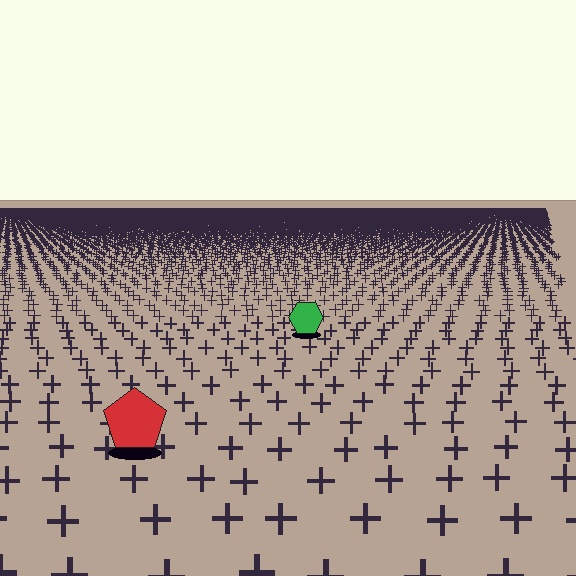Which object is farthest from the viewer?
The green hexagon is farthest from the viewer. It appears smaller and the ground texture around it is denser.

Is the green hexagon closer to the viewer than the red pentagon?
No. The red pentagon is closer — you can tell from the texture gradient: the ground texture is coarser near it.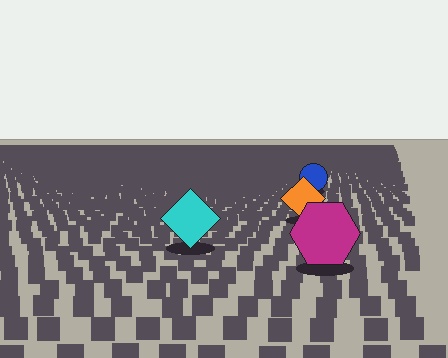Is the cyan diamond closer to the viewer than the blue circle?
Yes. The cyan diamond is closer — you can tell from the texture gradient: the ground texture is coarser near it.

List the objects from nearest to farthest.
From nearest to farthest: the magenta hexagon, the cyan diamond, the orange diamond, the blue circle.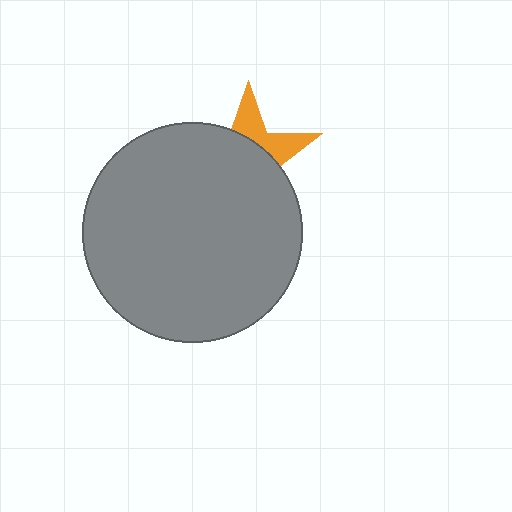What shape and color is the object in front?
The object in front is a gray circle.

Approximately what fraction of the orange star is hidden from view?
Roughly 69% of the orange star is hidden behind the gray circle.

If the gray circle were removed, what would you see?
You would see the complete orange star.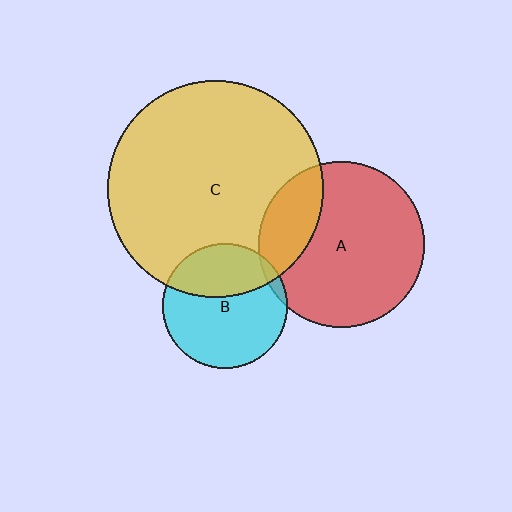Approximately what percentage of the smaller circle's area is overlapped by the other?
Approximately 20%.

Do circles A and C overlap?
Yes.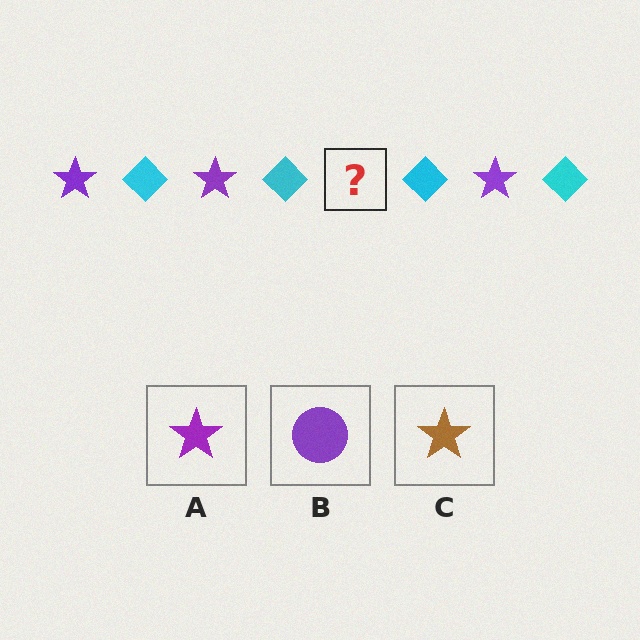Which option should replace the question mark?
Option A.